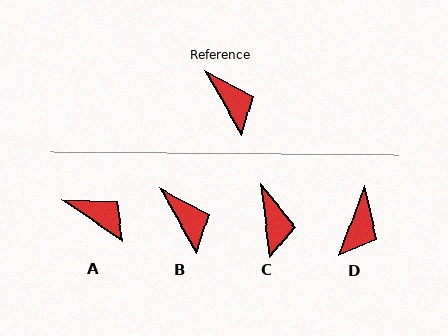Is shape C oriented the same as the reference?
No, it is off by about 23 degrees.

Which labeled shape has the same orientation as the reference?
B.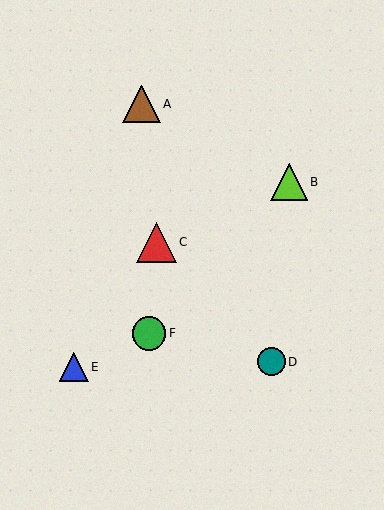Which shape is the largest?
The red triangle (labeled C) is the largest.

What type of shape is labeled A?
Shape A is a brown triangle.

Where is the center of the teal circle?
The center of the teal circle is at (271, 362).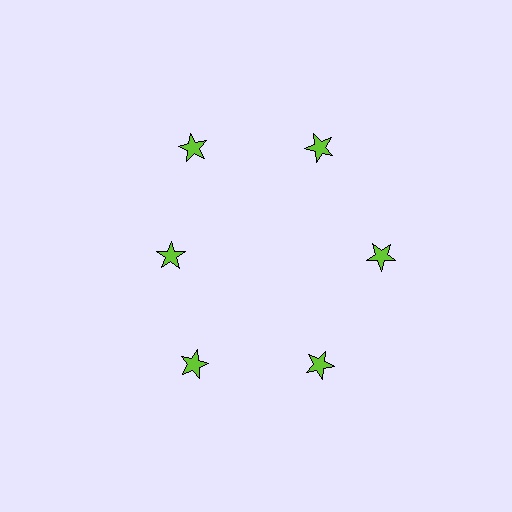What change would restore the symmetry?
The symmetry would be restored by moving it outward, back onto the ring so that all 6 stars sit at equal angles and equal distance from the center.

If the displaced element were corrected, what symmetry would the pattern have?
It would have 6-fold rotational symmetry — the pattern would map onto itself every 60 degrees.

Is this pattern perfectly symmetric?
No. The 6 lime stars are arranged in a ring, but one element near the 9 o'clock position is pulled inward toward the center, breaking the 6-fold rotational symmetry.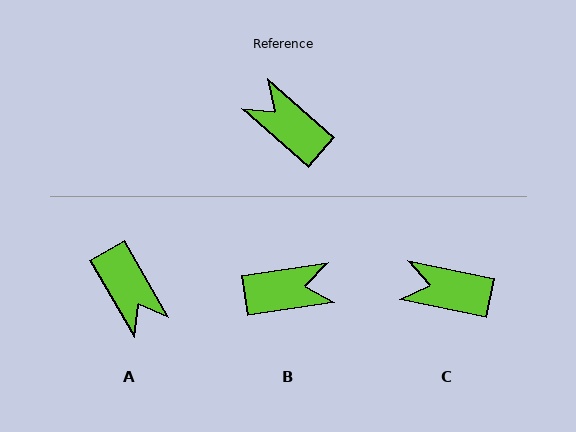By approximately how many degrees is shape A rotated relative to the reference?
Approximately 161 degrees counter-clockwise.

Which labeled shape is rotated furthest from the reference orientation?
A, about 161 degrees away.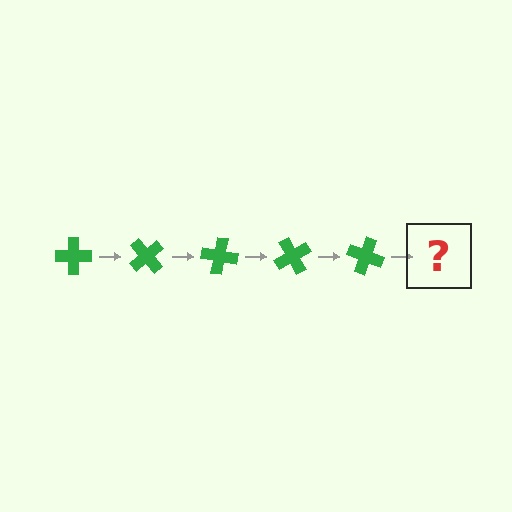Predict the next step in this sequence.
The next step is a green cross rotated 250 degrees.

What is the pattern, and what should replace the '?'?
The pattern is that the cross rotates 50 degrees each step. The '?' should be a green cross rotated 250 degrees.